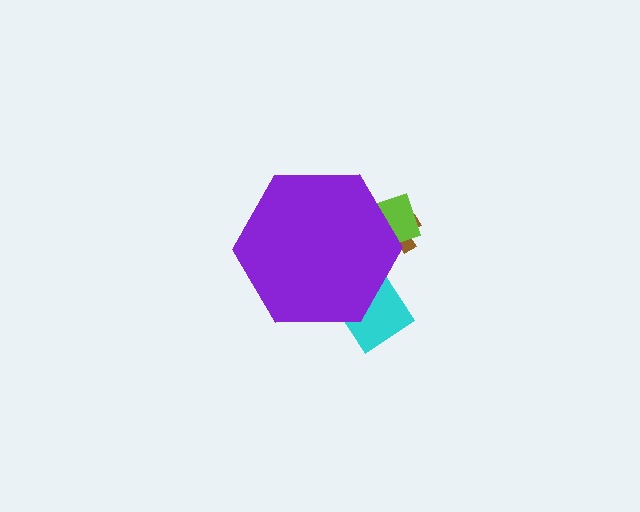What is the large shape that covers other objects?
A purple hexagon.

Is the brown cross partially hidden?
Yes, the brown cross is partially hidden behind the purple hexagon.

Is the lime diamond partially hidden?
Yes, the lime diamond is partially hidden behind the purple hexagon.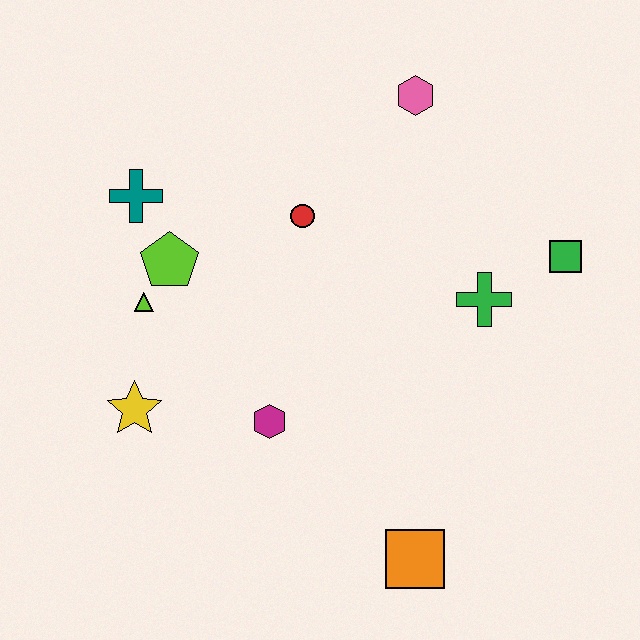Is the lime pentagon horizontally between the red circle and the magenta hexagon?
No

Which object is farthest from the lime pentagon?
The green square is farthest from the lime pentagon.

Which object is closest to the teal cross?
The lime pentagon is closest to the teal cross.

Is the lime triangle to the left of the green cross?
Yes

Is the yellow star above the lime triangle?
No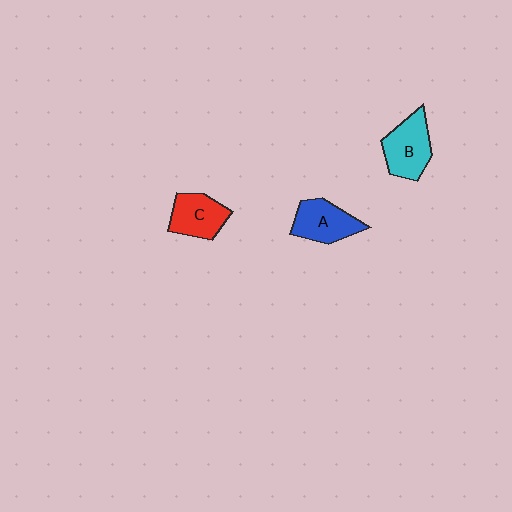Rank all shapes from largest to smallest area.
From largest to smallest: B (cyan), A (blue), C (red).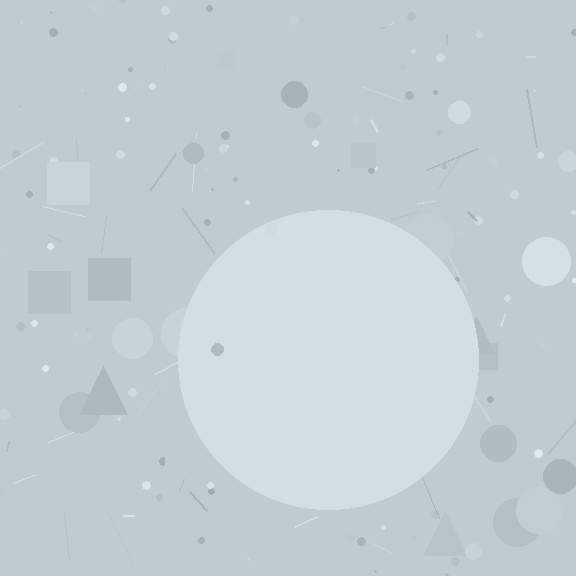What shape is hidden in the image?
A circle is hidden in the image.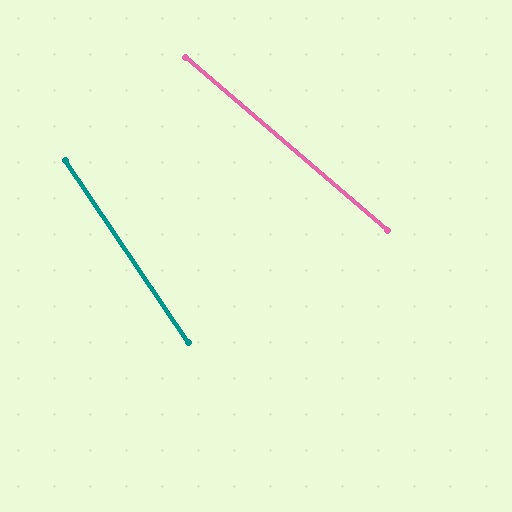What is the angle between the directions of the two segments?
Approximately 15 degrees.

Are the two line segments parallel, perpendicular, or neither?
Neither parallel nor perpendicular — they differ by about 15°.